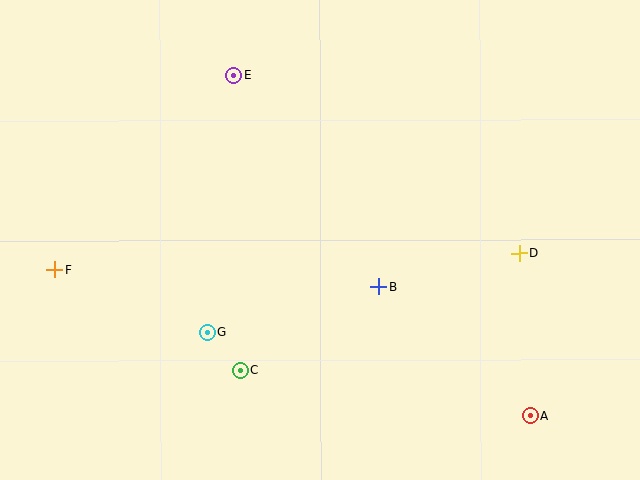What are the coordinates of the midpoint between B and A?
The midpoint between B and A is at (455, 351).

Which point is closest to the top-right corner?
Point D is closest to the top-right corner.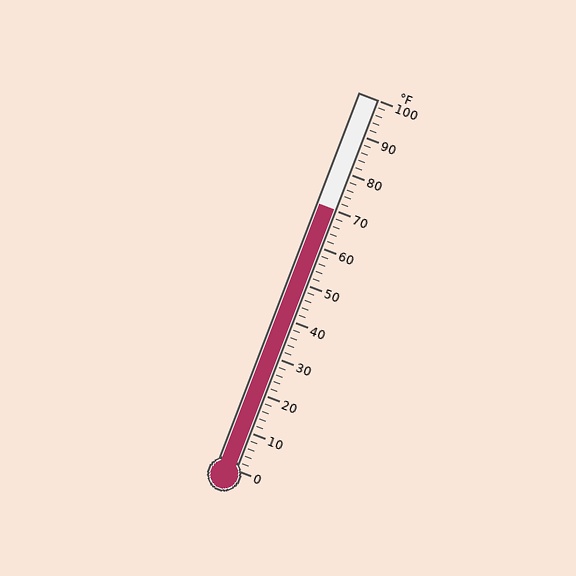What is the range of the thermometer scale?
The thermometer scale ranges from 0°F to 100°F.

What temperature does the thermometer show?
The thermometer shows approximately 70°F.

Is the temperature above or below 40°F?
The temperature is above 40°F.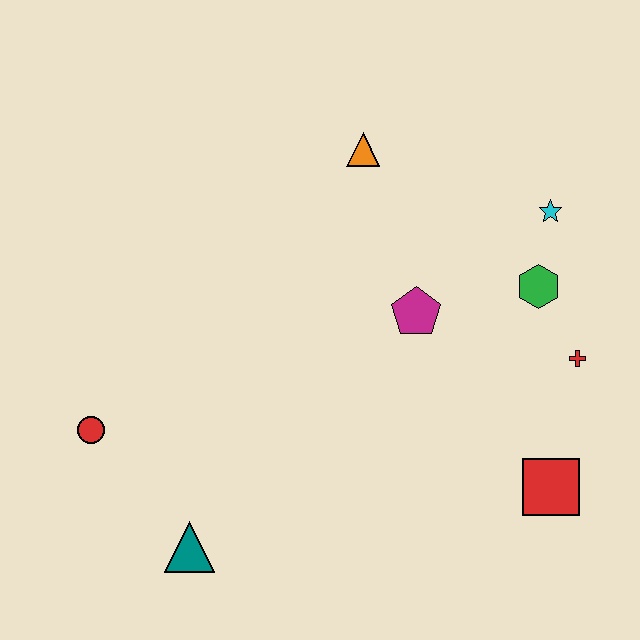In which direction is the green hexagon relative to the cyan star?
The green hexagon is below the cyan star.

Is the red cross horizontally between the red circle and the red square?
No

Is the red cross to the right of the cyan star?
Yes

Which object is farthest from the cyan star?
The red circle is farthest from the cyan star.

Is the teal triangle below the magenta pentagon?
Yes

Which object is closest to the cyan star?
The green hexagon is closest to the cyan star.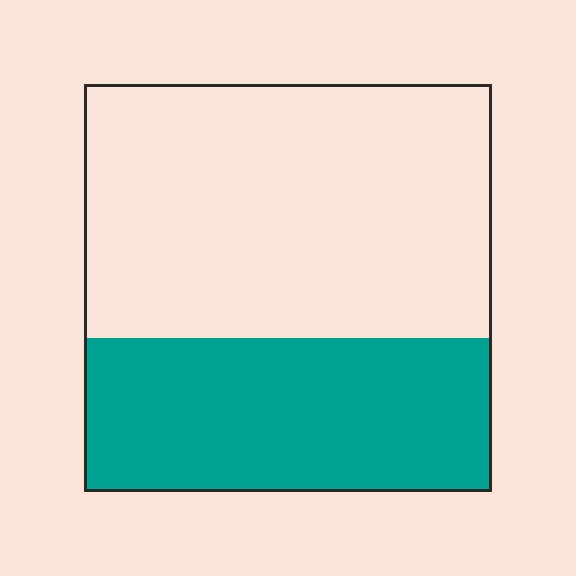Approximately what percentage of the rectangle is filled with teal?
Approximately 40%.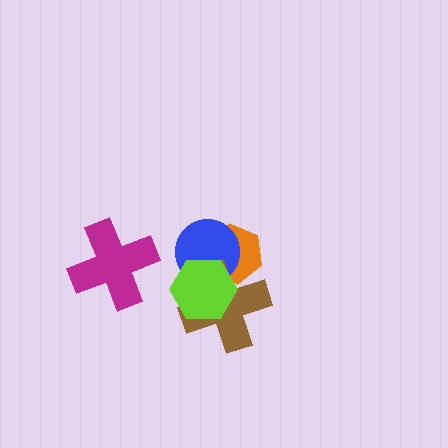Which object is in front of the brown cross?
The lime hexagon is in front of the brown cross.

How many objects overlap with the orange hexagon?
3 objects overlap with the orange hexagon.